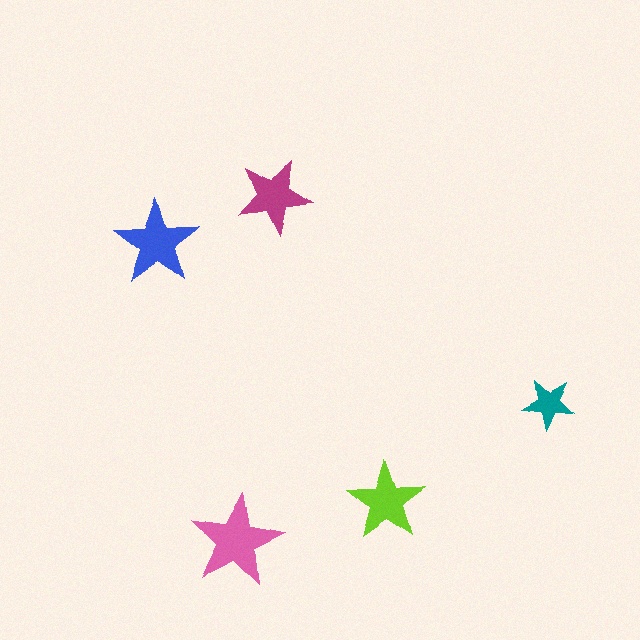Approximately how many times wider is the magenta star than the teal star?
About 1.5 times wider.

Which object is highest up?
The magenta star is topmost.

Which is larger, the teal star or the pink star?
The pink one.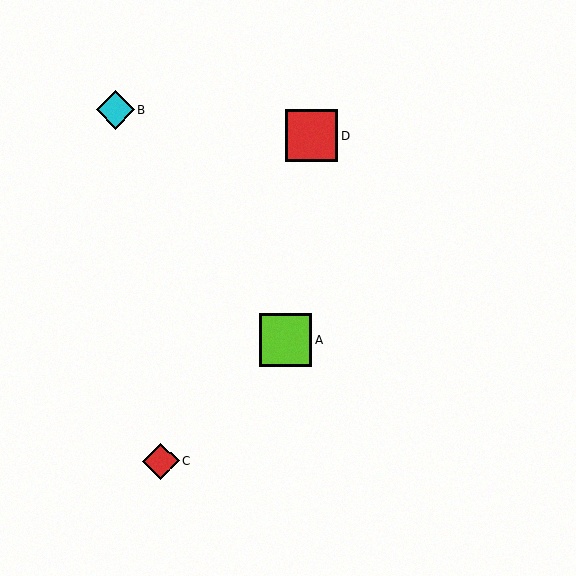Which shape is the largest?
The red square (labeled D) is the largest.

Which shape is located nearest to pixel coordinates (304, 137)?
The red square (labeled D) at (312, 135) is nearest to that location.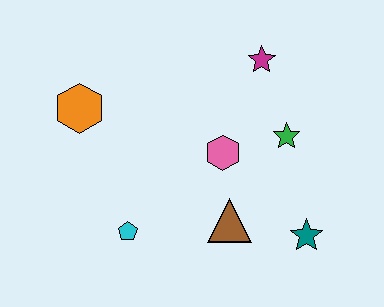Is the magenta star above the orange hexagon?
Yes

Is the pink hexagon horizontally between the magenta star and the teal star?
No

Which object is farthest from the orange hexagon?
The teal star is farthest from the orange hexagon.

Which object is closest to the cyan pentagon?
The brown triangle is closest to the cyan pentagon.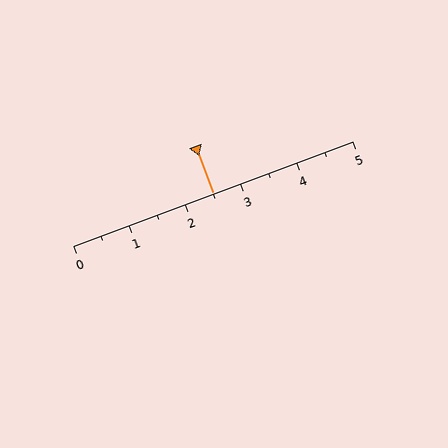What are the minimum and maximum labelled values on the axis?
The axis runs from 0 to 5.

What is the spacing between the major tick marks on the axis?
The major ticks are spaced 1 apart.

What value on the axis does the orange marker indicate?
The marker indicates approximately 2.5.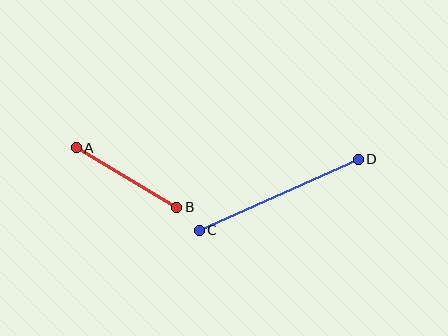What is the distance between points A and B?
The distance is approximately 117 pixels.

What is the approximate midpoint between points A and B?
The midpoint is at approximately (127, 178) pixels.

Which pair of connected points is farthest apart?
Points C and D are farthest apart.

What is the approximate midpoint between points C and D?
The midpoint is at approximately (279, 195) pixels.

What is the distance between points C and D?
The distance is approximately 174 pixels.